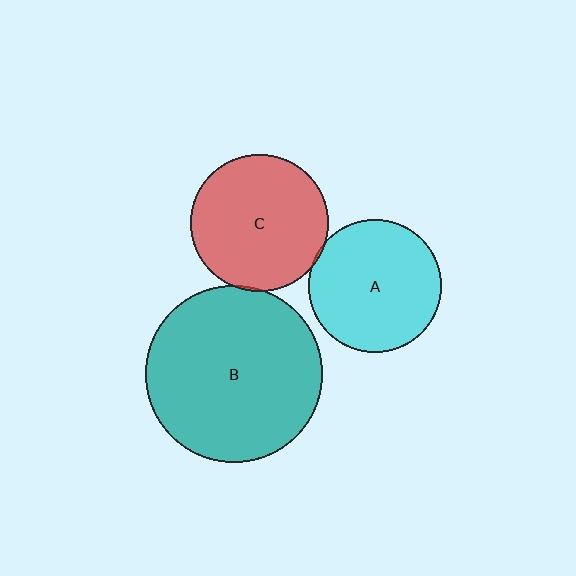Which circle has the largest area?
Circle B (teal).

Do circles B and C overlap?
Yes.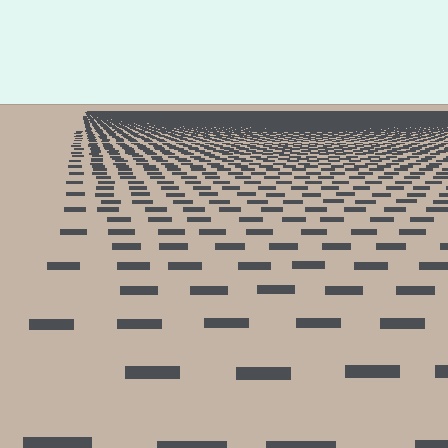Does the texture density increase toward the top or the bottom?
Density increases toward the top.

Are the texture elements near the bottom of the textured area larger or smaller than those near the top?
Larger. Near the bottom, elements are closer to the viewer and appear at a bigger on-screen size.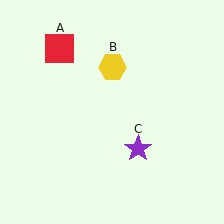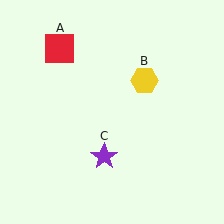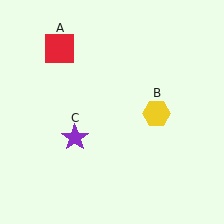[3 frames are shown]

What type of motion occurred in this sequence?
The yellow hexagon (object B), purple star (object C) rotated clockwise around the center of the scene.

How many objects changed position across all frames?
2 objects changed position: yellow hexagon (object B), purple star (object C).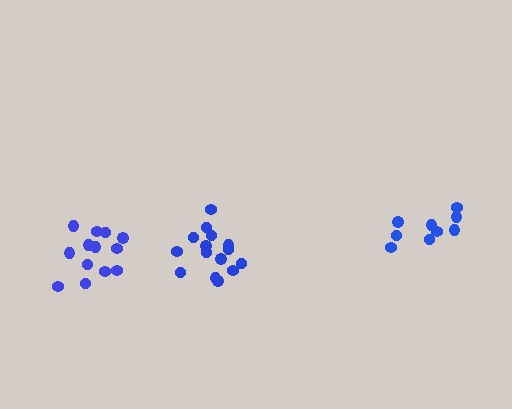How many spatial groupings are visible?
There are 3 spatial groupings.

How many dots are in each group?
Group 1: 13 dots, Group 2: 15 dots, Group 3: 9 dots (37 total).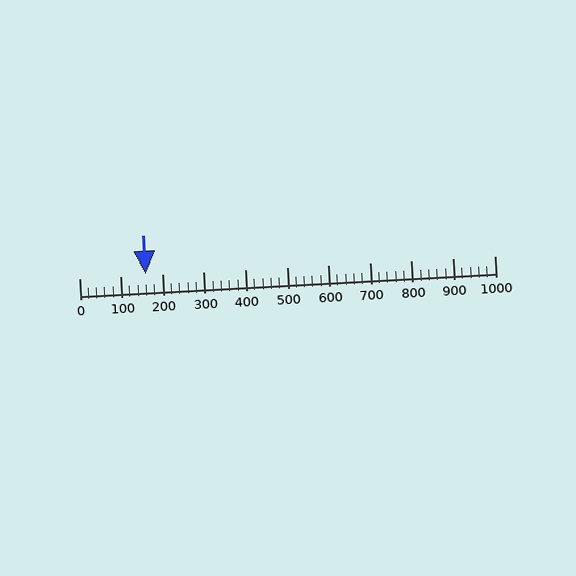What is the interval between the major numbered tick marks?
The major tick marks are spaced 100 units apart.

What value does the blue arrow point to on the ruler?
The blue arrow points to approximately 160.